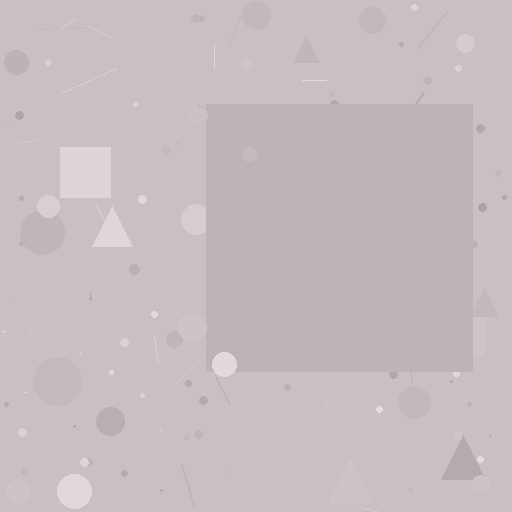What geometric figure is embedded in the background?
A square is embedded in the background.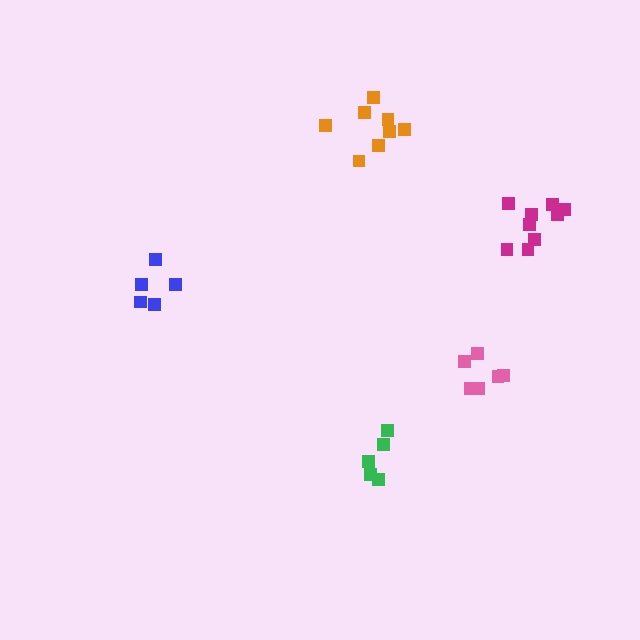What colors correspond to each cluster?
The clusters are colored: pink, green, blue, magenta, orange.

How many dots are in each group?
Group 1: 6 dots, Group 2: 5 dots, Group 3: 5 dots, Group 4: 9 dots, Group 5: 8 dots (33 total).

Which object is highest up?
The orange cluster is topmost.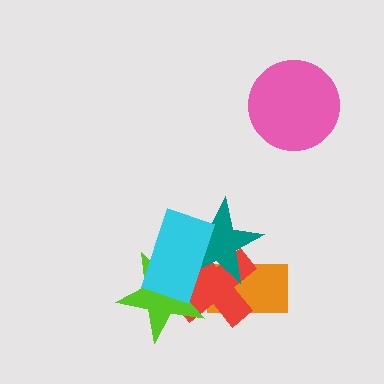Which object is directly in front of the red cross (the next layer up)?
The lime star is directly in front of the red cross.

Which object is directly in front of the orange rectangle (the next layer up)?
The red cross is directly in front of the orange rectangle.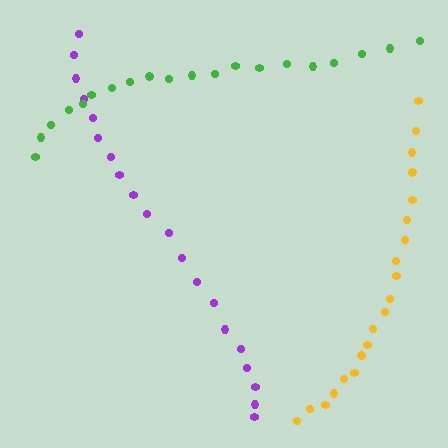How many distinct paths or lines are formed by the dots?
There are 3 distinct paths.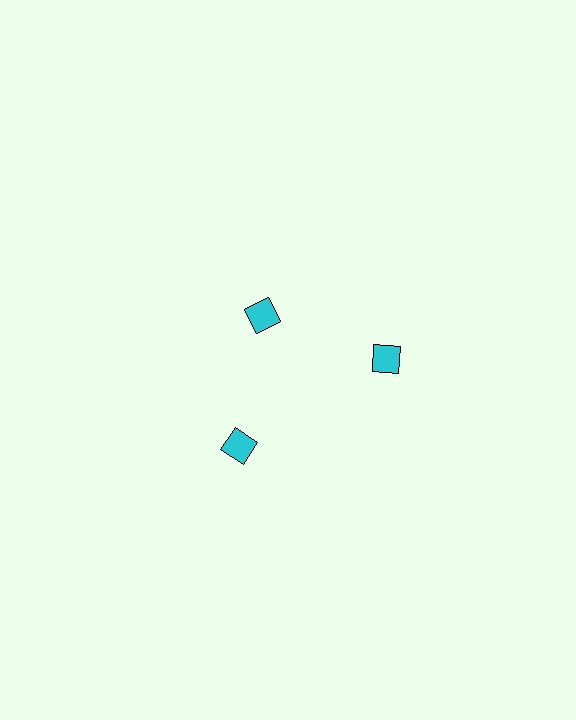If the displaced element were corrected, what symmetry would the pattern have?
It would have 3-fold rotational symmetry — the pattern would map onto itself every 120 degrees.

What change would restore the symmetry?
The symmetry would be restored by moving it outward, back onto the ring so that all 3 diamonds sit at equal angles and equal distance from the center.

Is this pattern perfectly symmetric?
No. The 3 cyan diamonds are arranged in a ring, but one element near the 11 o'clock position is pulled inward toward the center, breaking the 3-fold rotational symmetry.